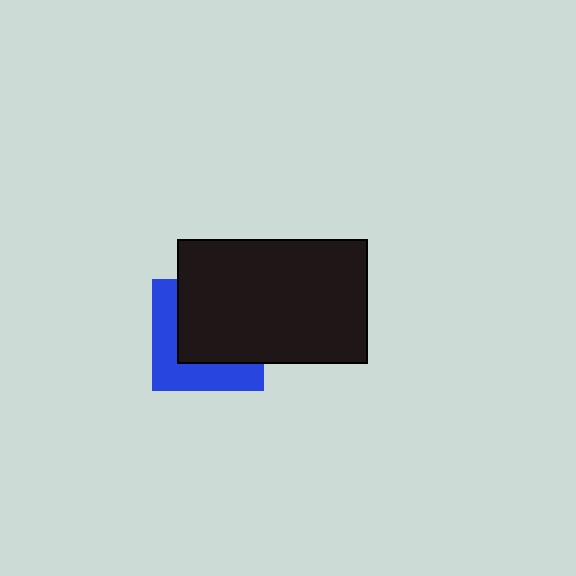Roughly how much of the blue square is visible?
A small part of it is visible (roughly 42%).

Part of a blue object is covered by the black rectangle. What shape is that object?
It is a square.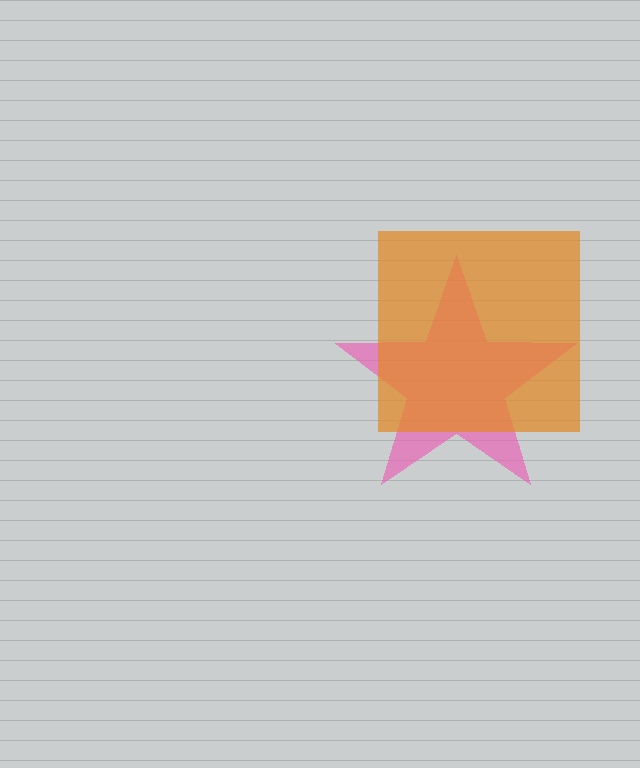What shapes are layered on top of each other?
The layered shapes are: a pink star, an orange square.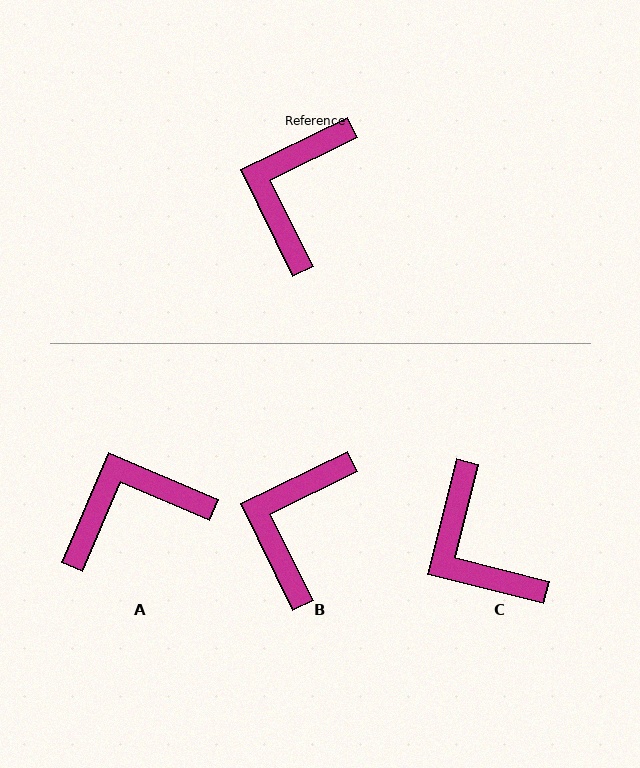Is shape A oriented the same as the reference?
No, it is off by about 49 degrees.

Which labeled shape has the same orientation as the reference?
B.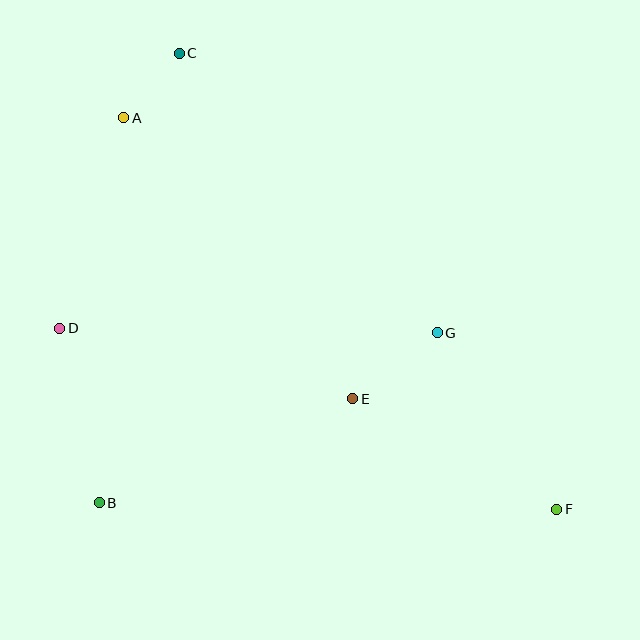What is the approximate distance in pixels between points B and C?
The distance between B and C is approximately 457 pixels.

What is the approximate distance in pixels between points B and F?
The distance between B and F is approximately 457 pixels.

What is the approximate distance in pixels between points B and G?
The distance between B and G is approximately 378 pixels.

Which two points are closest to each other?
Points A and C are closest to each other.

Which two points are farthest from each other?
Points C and F are farthest from each other.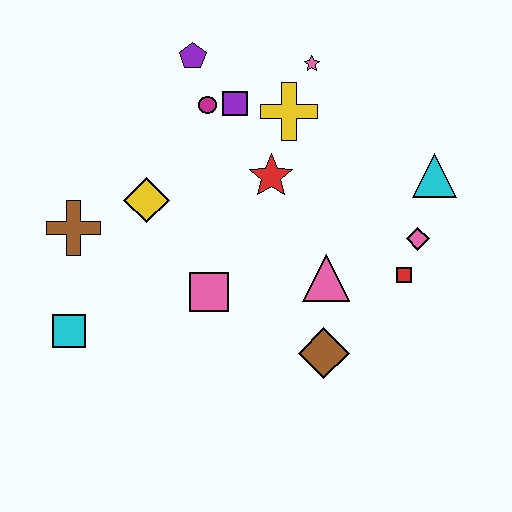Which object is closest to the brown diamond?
The pink triangle is closest to the brown diamond.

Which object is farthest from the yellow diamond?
The cyan triangle is farthest from the yellow diamond.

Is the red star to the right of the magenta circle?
Yes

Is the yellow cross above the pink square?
Yes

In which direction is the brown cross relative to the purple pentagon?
The brown cross is below the purple pentagon.